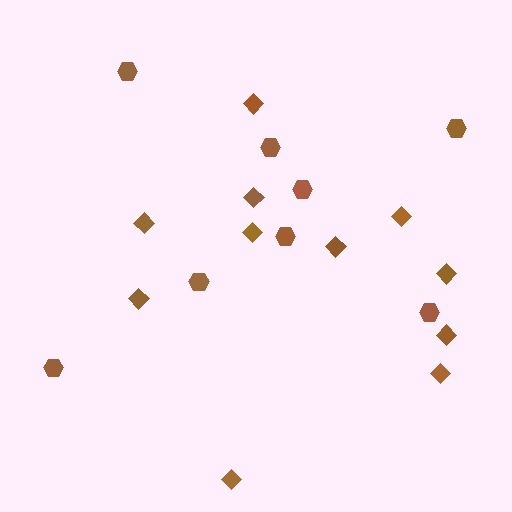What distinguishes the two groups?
There are 2 groups: one group of diamonds (11) and one group of hexagons (8).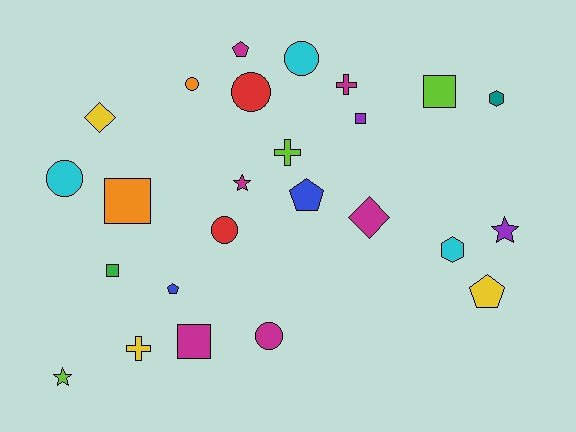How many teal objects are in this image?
There is 1 teal object.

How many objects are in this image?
There are 25 objects.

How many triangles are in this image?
There are no triangles.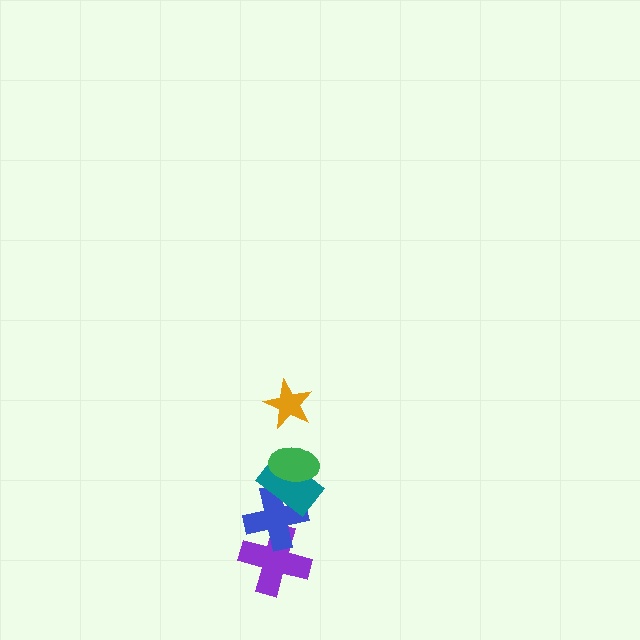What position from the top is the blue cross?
The blue cross is 4th from the top.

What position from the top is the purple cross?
The purple cross is 5th from the top.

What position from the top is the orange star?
The orange star is 1st from the top.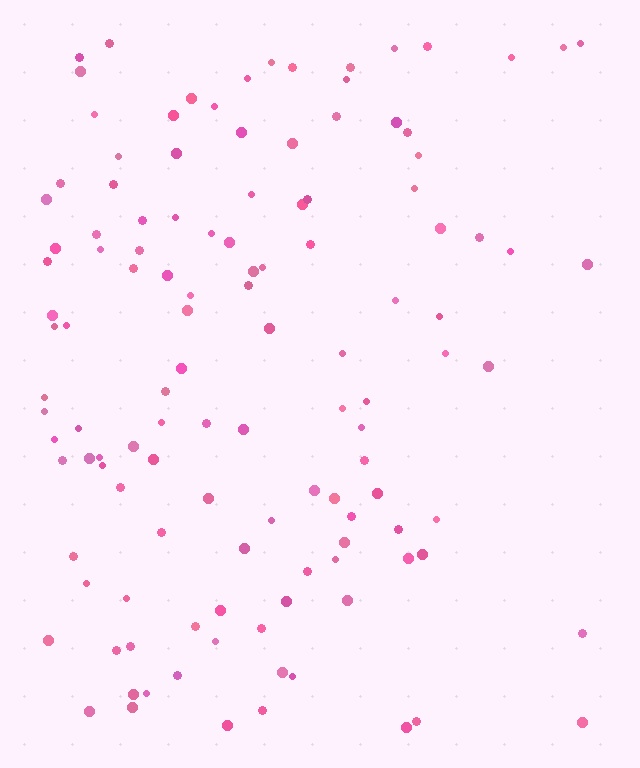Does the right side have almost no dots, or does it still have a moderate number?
Still a moderate number, just noticeably fewer than the left.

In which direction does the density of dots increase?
From right to left, with the left side densest.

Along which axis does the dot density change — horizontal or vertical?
Horizontal.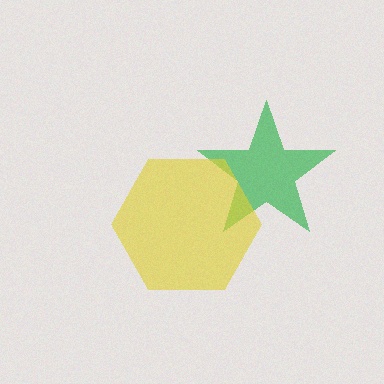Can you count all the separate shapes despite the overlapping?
Yes, there are 2 separate shapes.